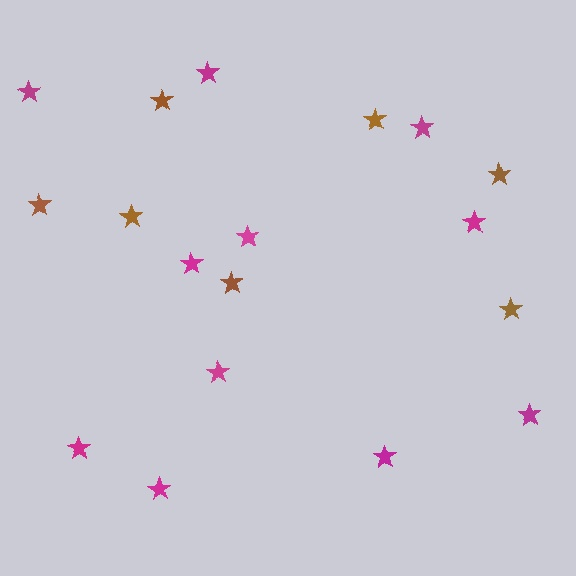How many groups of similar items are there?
There are 2 groups: one group of brown stars (7) and one group of magenta stars (11).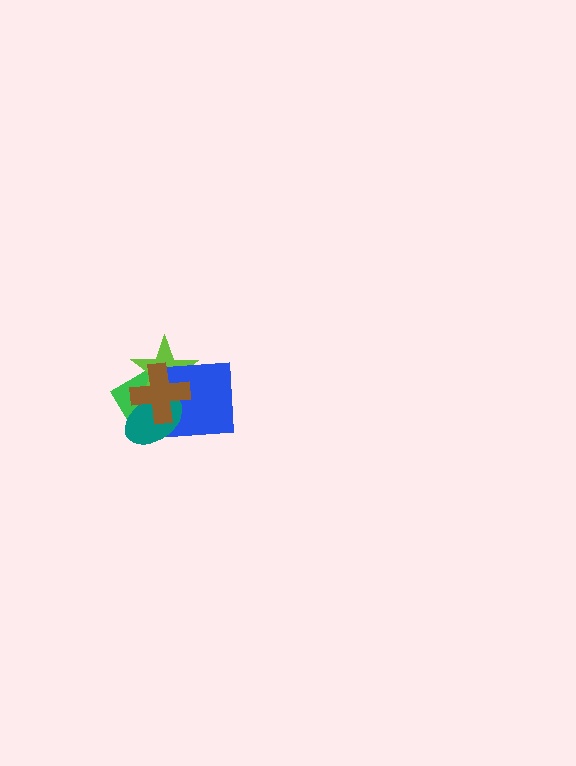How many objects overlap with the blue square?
4 objects overlap with the blue square.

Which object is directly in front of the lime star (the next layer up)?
The blue square is directly in front of the lime star.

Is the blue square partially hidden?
Yes, it is partially covered by another shape.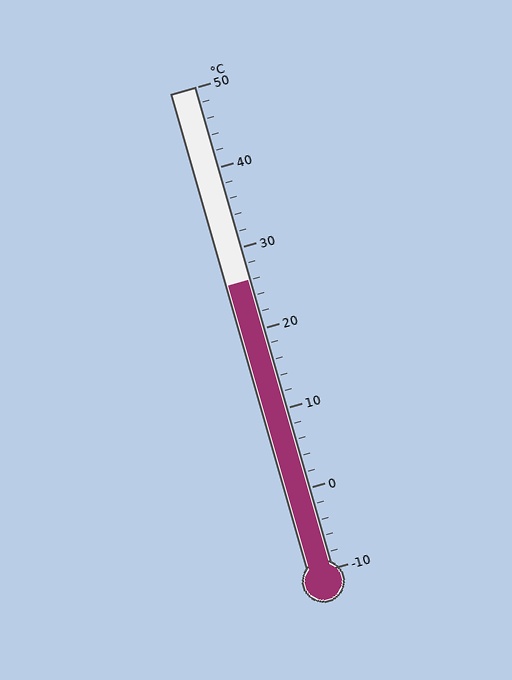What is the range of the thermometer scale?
The thermometer scale ranges from -10°C to 50°C.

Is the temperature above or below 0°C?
The temperature is above 0°C.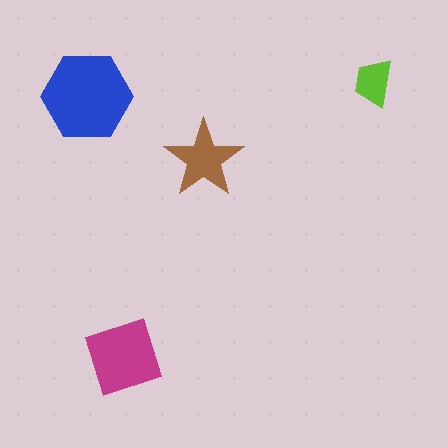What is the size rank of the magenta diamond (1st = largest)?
2nd.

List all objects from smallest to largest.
The lime trapezoid, the brown star, the magenta diamond, the blue hexagon.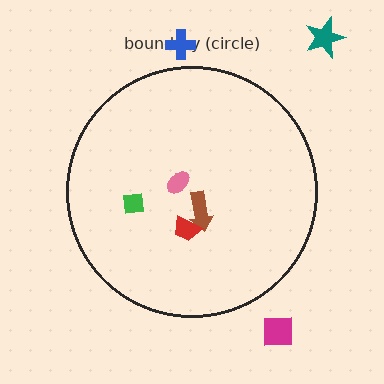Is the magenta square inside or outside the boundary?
Outside.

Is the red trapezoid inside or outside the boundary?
Inside.